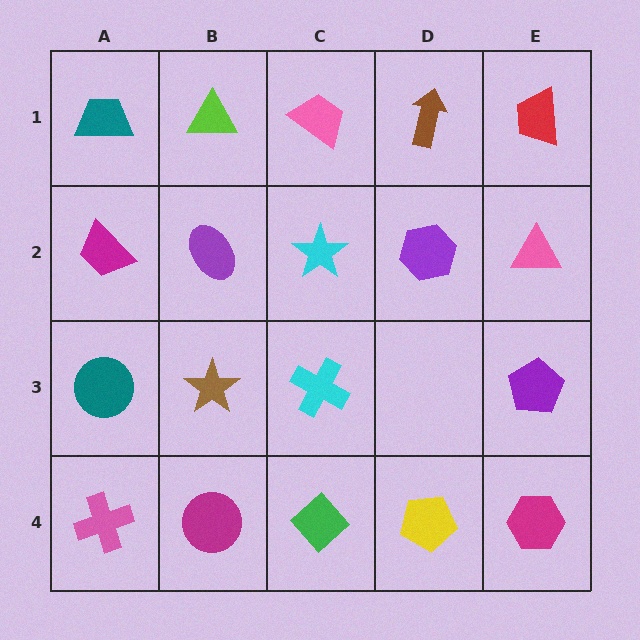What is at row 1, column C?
A pink trapezoid.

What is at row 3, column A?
A teal circle.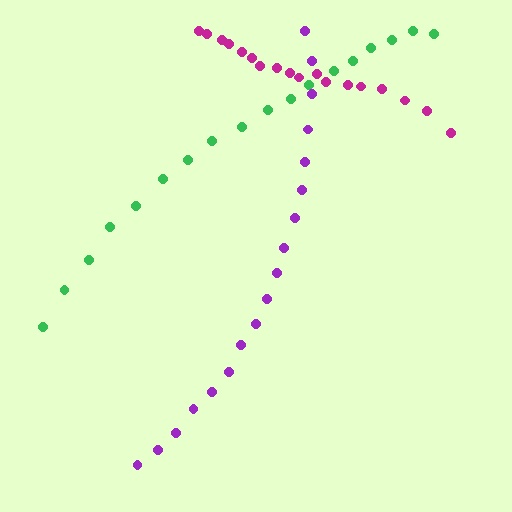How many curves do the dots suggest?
There are 3 distinct paths.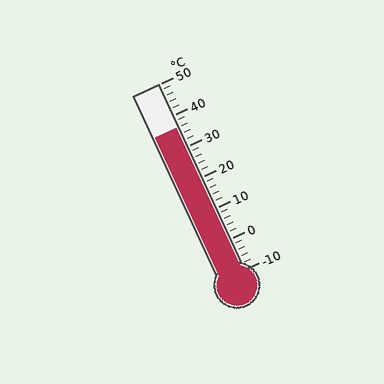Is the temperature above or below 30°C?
The temperature is above 30°C.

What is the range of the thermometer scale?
The thermometer scale ranges from -10°C to 50°C.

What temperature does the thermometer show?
The thermometer shows approximately 36°C.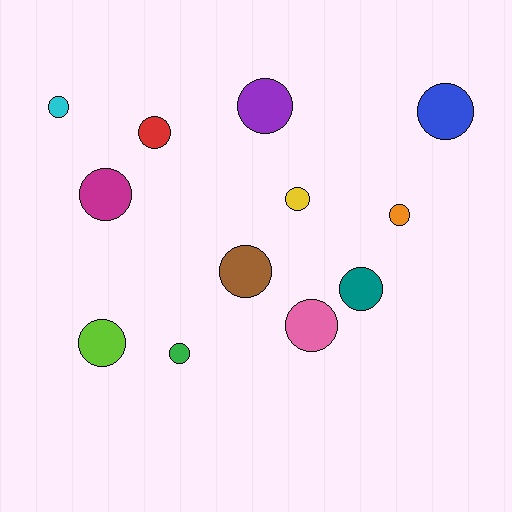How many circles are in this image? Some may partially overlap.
There are 12 circles.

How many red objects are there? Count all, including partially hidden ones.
There is 1 red object.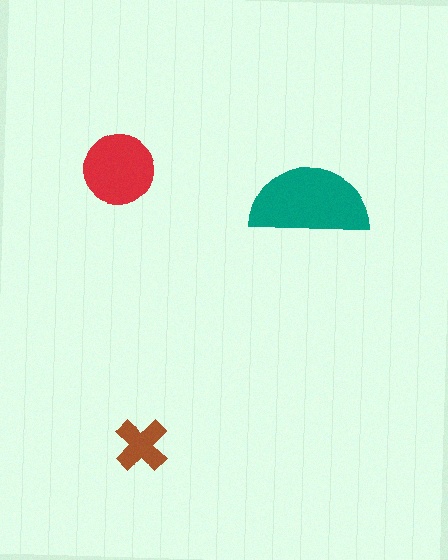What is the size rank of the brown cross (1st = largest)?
3rd.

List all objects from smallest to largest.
The brown cross, the red circle, the teal semicircle.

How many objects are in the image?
There are 3 objects in the image.